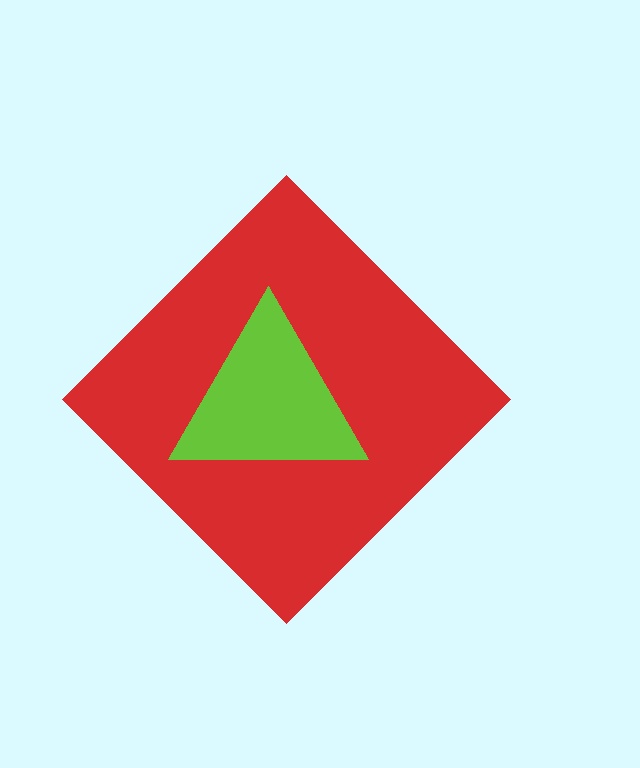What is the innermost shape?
The lime triangle.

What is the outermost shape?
The red diamond.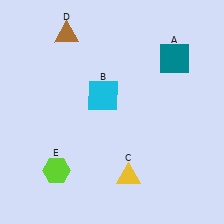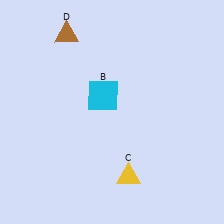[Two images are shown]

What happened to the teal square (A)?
The teal square (A) was removed in Image 2. It was in the top-right area of Image 1.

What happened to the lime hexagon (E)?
The lime hexagon (E) was removed in Image 2. It was in the bottom-left area of Image 1.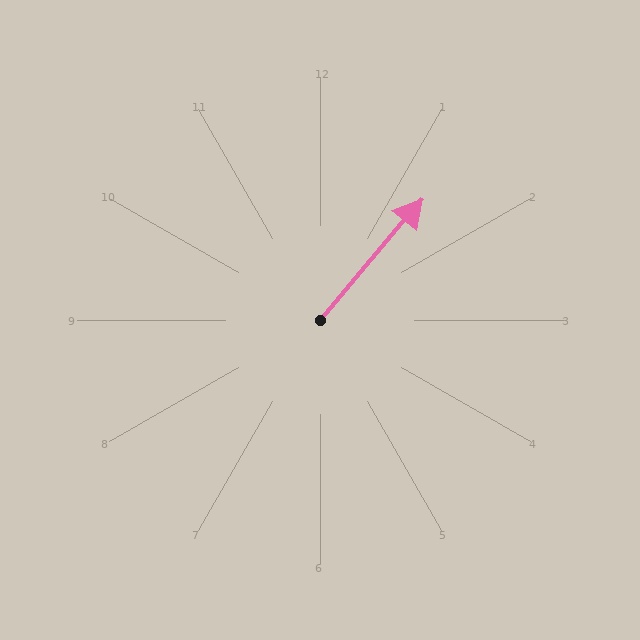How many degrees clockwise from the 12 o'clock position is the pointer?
Approximately 40 degrees.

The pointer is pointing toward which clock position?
Roughly 1 o'clock.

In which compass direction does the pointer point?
Northeast.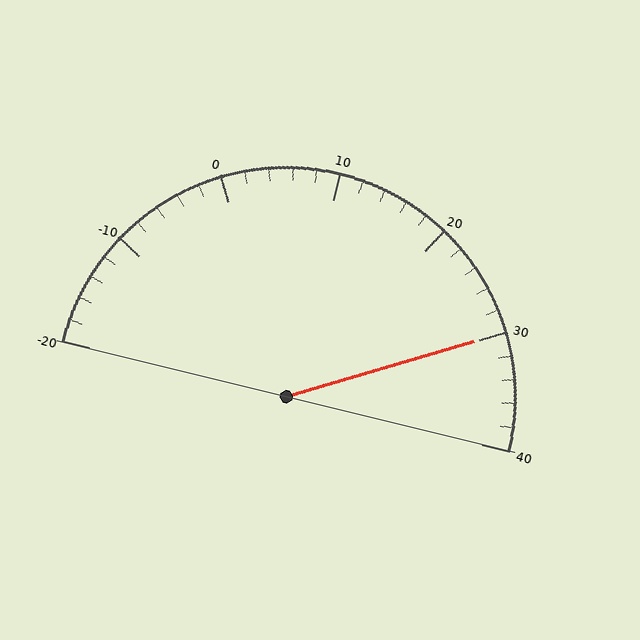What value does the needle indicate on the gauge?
The needle indicates approximately 30.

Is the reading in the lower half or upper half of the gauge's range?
The reading is in the upper half of the range (-20 to 40).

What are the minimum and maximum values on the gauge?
The gauge ranges from -20 to 40.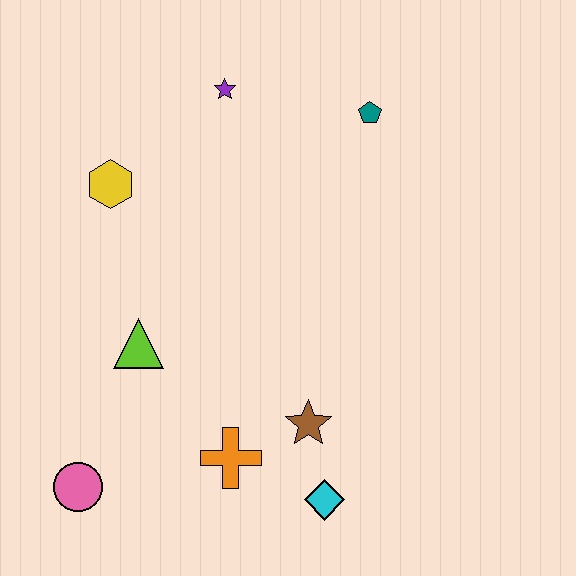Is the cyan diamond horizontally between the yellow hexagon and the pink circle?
No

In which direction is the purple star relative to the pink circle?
The purple star is above the pink circle.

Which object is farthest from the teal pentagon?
The pink circle is farthest from the teal pentagon.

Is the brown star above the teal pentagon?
No